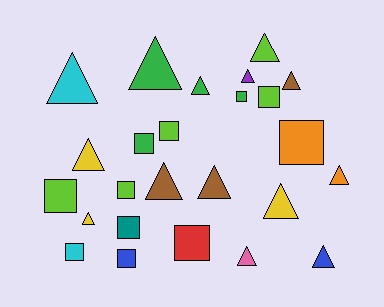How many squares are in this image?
There are 11 squares.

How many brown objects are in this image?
There are 3 brown objects.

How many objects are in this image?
There are 25 objects.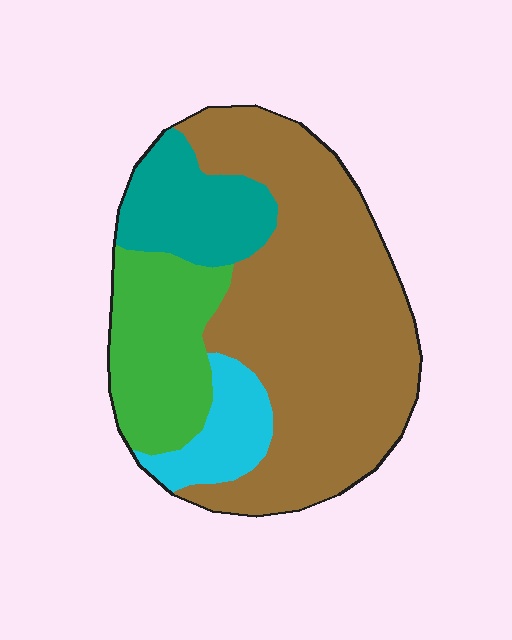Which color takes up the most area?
Brown, at roughly 55%.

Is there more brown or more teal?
Brown.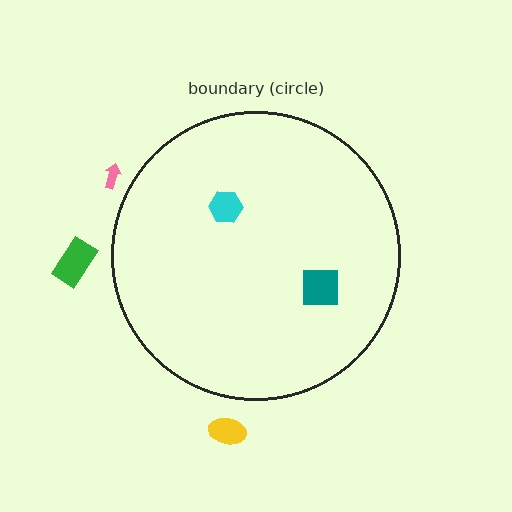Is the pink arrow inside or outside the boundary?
Outside.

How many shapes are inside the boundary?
2 inside, 3 outside.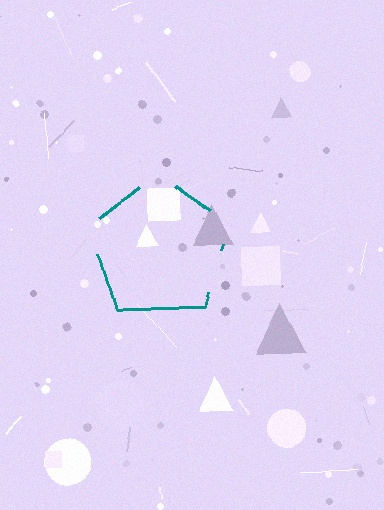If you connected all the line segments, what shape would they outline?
They would outline a pentagon.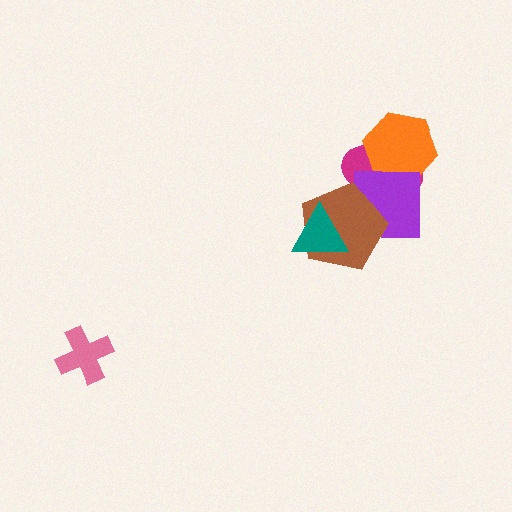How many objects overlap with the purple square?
3 objects overlap with the purple square.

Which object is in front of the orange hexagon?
The purple square is in front of the orange hexagon.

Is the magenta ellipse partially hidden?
Yes, it is partially covered by another shape.